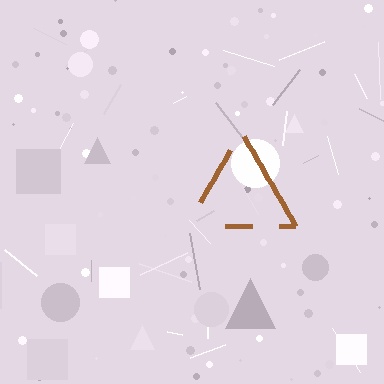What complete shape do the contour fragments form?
The contour fragments form a triangle.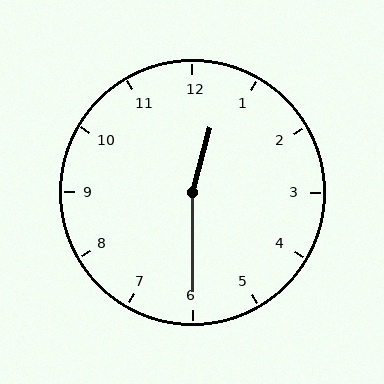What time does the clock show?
12:30.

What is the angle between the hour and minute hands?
Approximately 165 degrees.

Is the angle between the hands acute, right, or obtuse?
It is obtuse.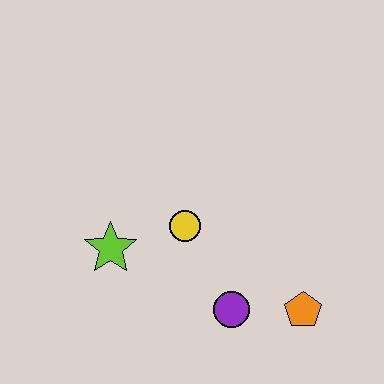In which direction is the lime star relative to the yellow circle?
The lime star is to the left of the yellow circle.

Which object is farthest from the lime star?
The orange pentagon is farthest from the lime star.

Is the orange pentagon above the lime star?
No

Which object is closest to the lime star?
The yellow circle is closest to the lime star.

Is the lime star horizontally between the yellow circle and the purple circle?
No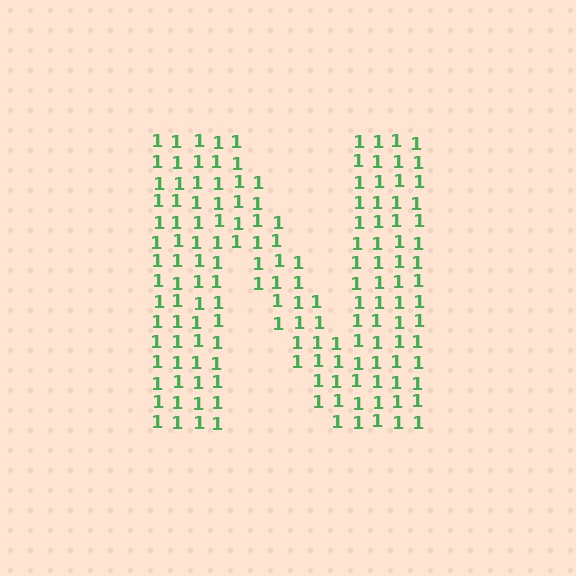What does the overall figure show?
The overall figure shows the letter N.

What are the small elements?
The small elements are digit 1's.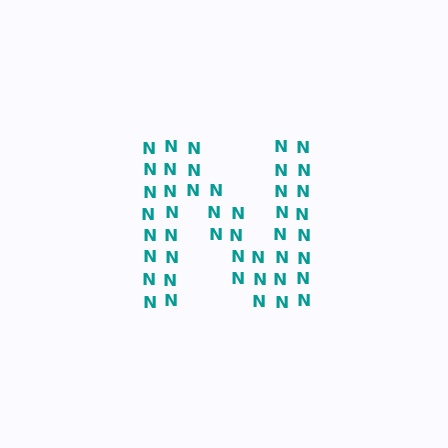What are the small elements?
The small elements are letter N's.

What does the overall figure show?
The overall figure shows the letter N.